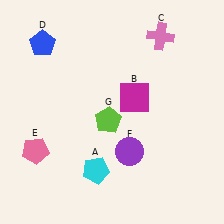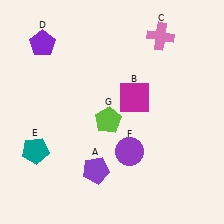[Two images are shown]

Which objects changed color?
A changed from cyan to purple. D changed from blue to purple. E changed from pink to teal.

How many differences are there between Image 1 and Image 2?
There are 3 differences between the two images.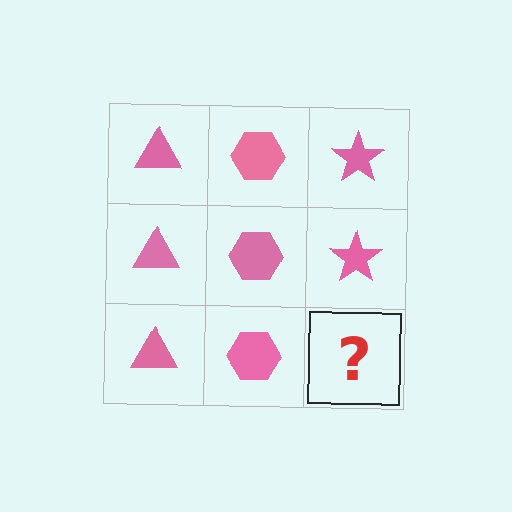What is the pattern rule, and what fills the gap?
The rule is that each column has a consistent shape. The gap should be filled with a pink star.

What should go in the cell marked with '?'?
The missing cell should contain a pink star.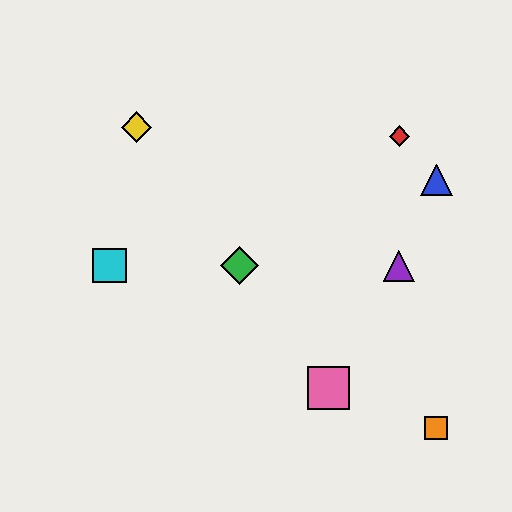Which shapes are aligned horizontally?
The green diamond, the purple triangle, the cyan square are aligned horizontally.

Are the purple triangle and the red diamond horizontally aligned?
No, the purple triangle is at y≈266 and the red diamond is at y≈136.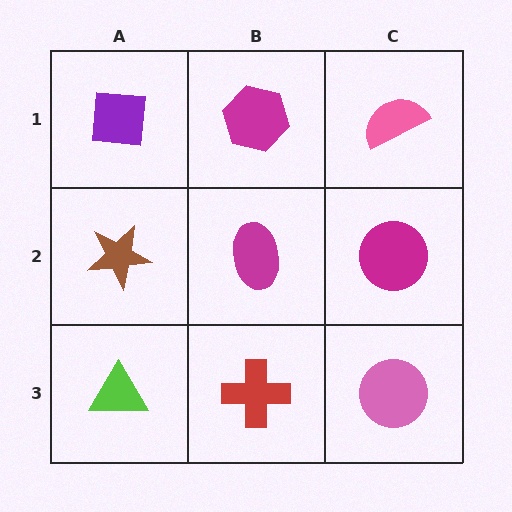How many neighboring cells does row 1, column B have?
3.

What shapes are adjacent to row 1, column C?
A magenta circle (row 2, column C), a magenta hexagon (row 1, column B).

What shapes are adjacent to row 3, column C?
A magenta circle (row 2, column C), a red cross (row 3, column B).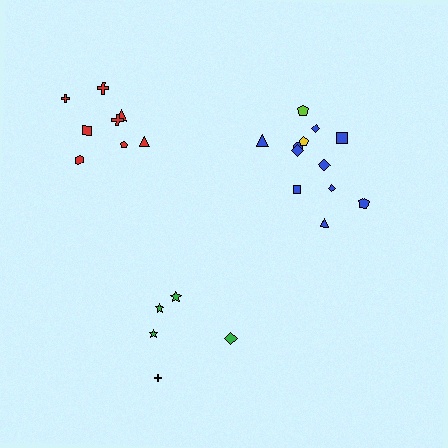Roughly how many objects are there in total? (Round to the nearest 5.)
Roughly 25 objects in total.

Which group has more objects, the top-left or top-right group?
The top-right group.